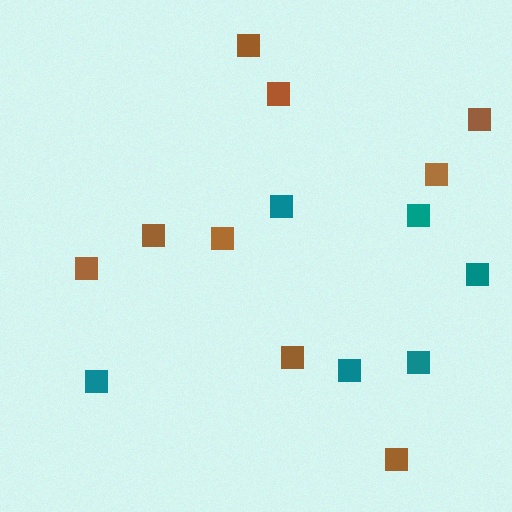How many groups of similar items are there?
There are 2 groups: one group of brown squares (9) and one group of teal squares (6).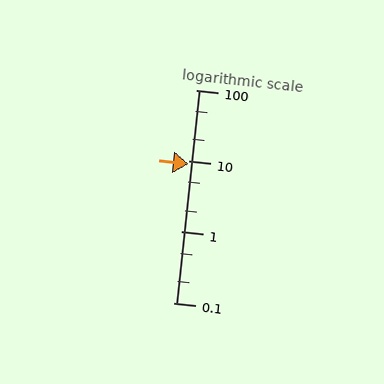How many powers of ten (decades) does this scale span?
The scale spans 3 decades, from 0.1 to 100.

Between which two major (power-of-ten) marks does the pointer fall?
The pointer is between 1 and 10.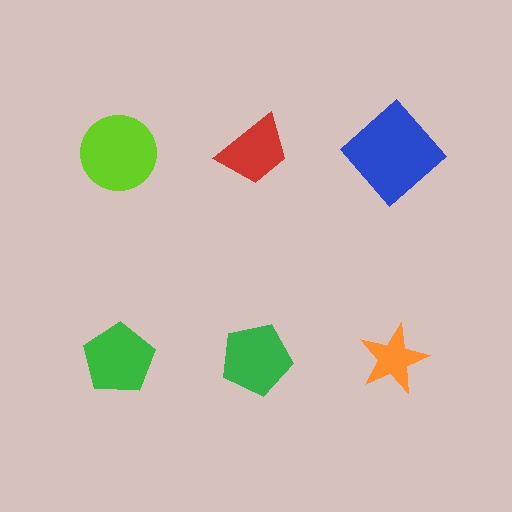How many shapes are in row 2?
3 shapes.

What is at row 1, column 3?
A blue diamond.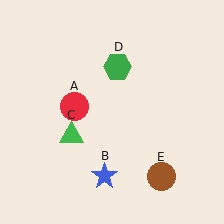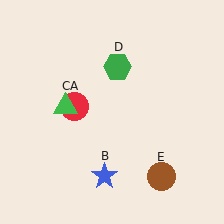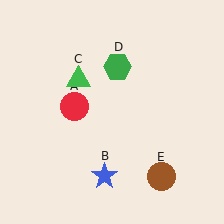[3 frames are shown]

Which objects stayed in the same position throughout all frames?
Red circle (object A) and blue star (object B) and green hexagon (object D) and brown circle (object E) remained stationary.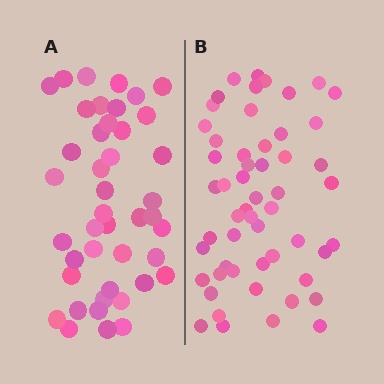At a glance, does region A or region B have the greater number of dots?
Region B (the right region) has more dots.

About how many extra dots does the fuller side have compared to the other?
Region B has roughly 12 or so more dots than region A.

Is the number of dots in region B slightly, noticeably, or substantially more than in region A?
Region B has noticeably more, but not dramatically so. The ratio is roughly 1.3 to 1.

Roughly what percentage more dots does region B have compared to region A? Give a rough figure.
About 25% more.